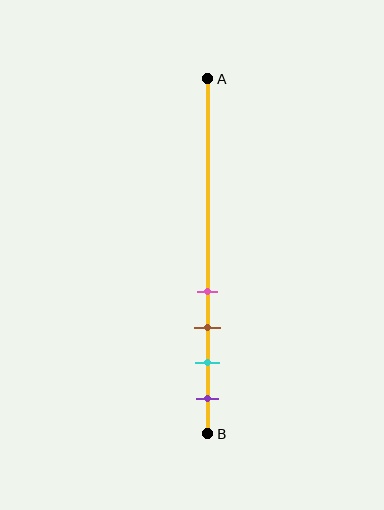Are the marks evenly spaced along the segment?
Yes, the marks are approximately evenly spaced.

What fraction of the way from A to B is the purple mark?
The purple mark is approximately 90% (0.9) of the way from A to B.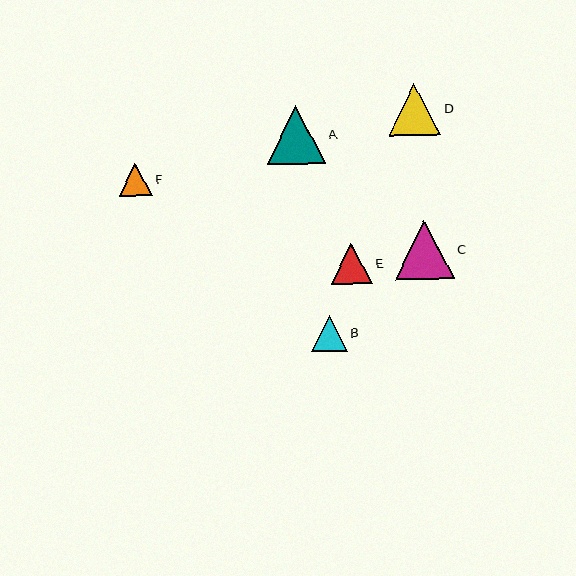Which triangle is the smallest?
Triangle F is the smallest with a size of approximately 33 pixels.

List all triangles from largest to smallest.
From largest to smallest: C, A, D, E, B, F.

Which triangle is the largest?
Triangle C is the largest with a size of approximately 59 pixels.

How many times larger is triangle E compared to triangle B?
Triangle E is approximately 1.2 times the size of triangle B.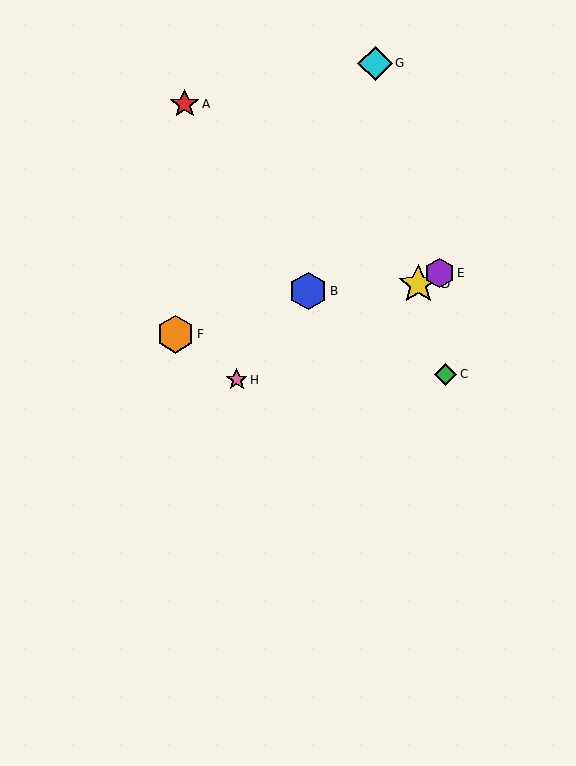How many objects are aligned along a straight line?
3 objects (D, E, H) are aligned along a straight line.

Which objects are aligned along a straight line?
Objects D, E, H are aligned along a straight line.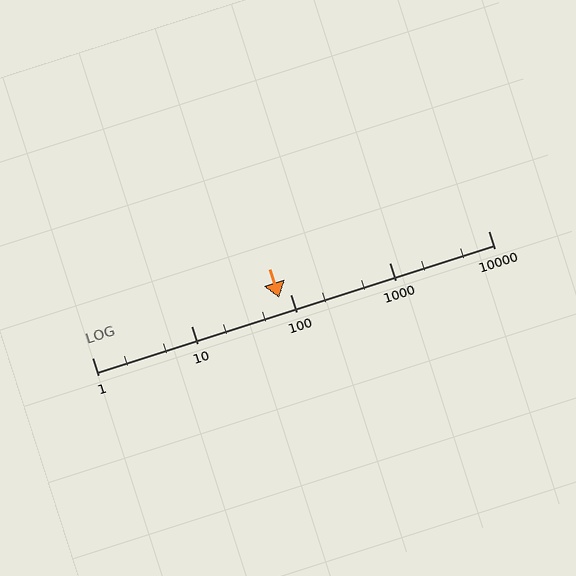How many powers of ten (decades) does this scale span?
The scale spans 4 decades, from 1 to 10000.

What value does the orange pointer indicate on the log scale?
The pointer indicates approximately 77.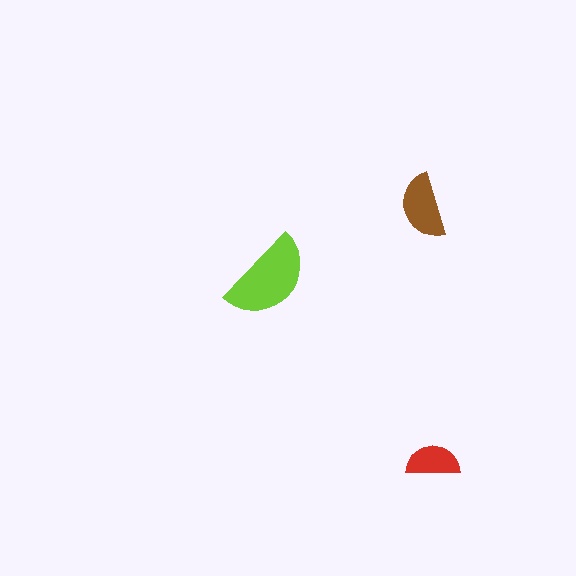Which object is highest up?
The brown semicircle is topmost.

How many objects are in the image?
There are 3 objects in the image.